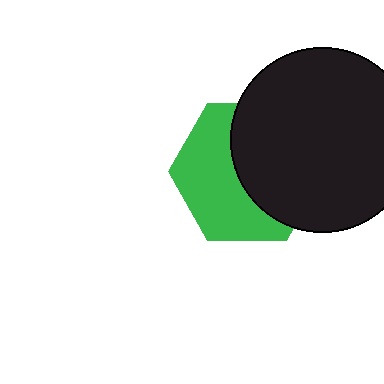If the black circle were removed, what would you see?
You would see the complete green hexagon.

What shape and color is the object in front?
The object in front is a black circle.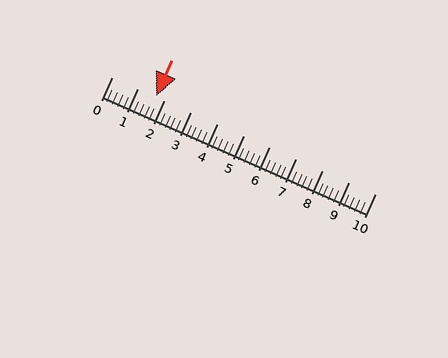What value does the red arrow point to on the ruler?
The red arrow points to approximately 1.7.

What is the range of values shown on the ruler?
The ruler shows values from 0 to 10.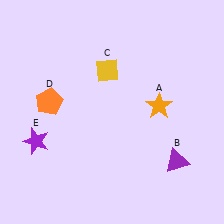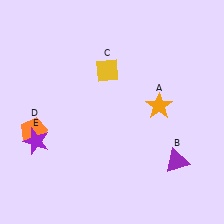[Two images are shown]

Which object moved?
The orange pentagon (D) moved down.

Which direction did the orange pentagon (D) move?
The orange pentagon (D) moved down.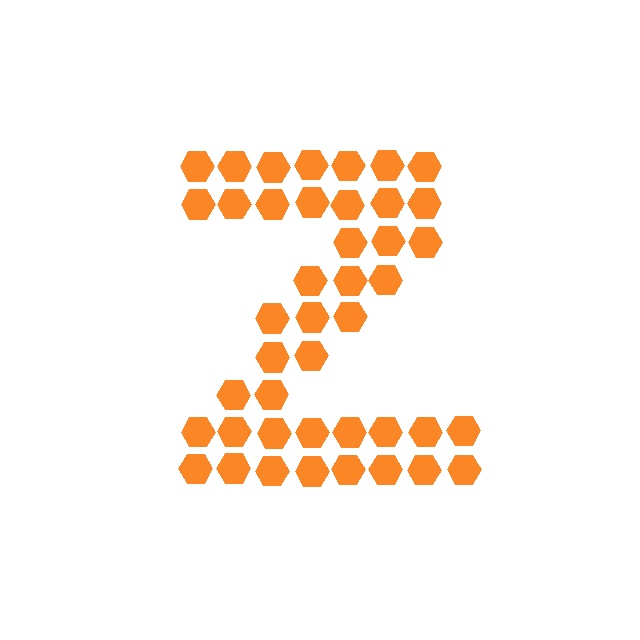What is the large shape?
The large shape is the letter Z.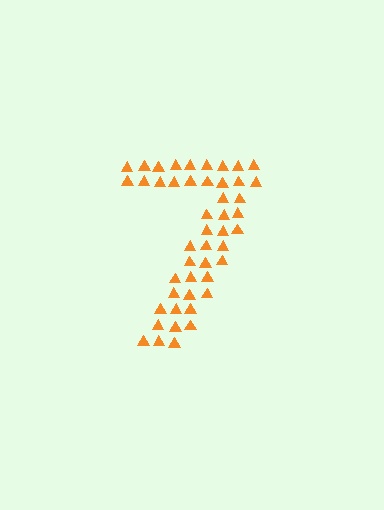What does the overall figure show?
The overall figure shows the digit 7.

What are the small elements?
The small elements are triangles.